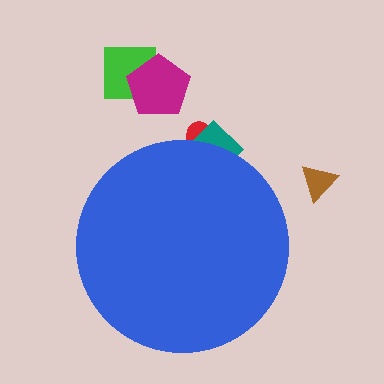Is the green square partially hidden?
No, the green square is fully visible.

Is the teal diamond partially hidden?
Yes, the teal diamond is partially hidden behind the blue circle.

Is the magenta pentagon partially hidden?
No, the magenta pentagon is fully visible.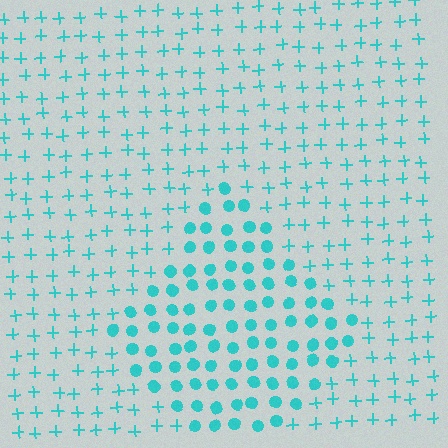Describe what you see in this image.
The image is filled with small cyan elements arranged in a uniform grid. A diamond-shaped region contains circles, while the surrounding area contains plus signs. The boundary is defined purely by the change in element shape.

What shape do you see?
I see a diamond.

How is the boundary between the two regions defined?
The boundary is defined by a change in element shape: circles inside vs. plus signs outside. All elements share the same color and spacing.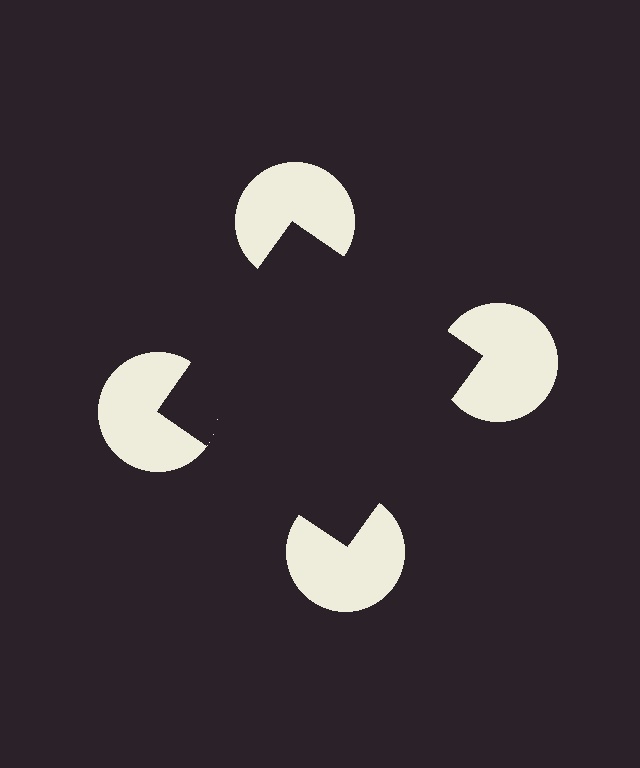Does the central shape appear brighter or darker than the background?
It typically appears slightly darker than the background, even though no actual brightness change is drawn.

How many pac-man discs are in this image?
There are 4 — one at each vertex of the illusory square.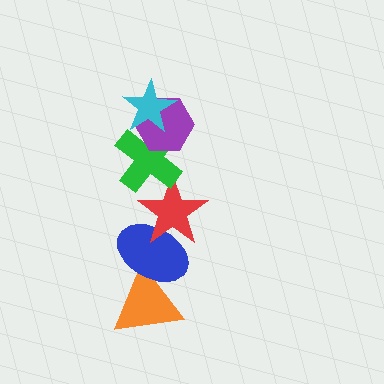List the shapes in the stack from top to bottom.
From top to bottom: the cyan star, the purple hexagon, the green cross, the red star, the blue ellipse, the orange triangle.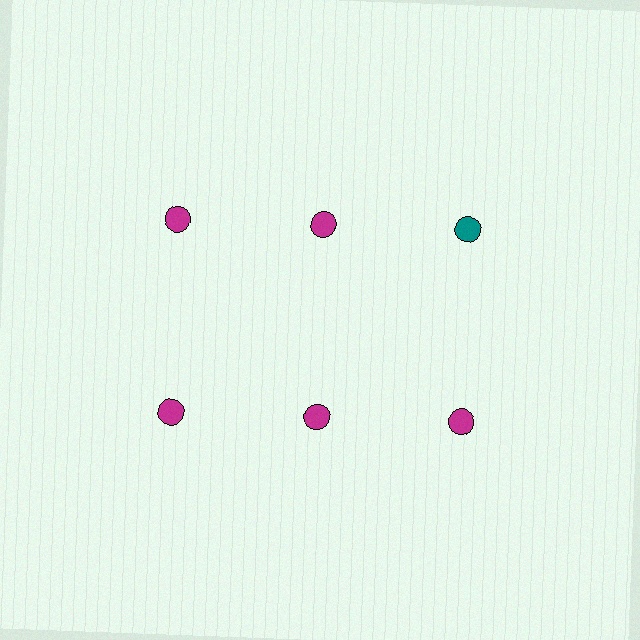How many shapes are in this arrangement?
There are 6 shapes arranged in a grid pattern.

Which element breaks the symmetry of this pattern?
The teal circle in the top row, center column breaks the symmetry. All other shapes are magenta circles.